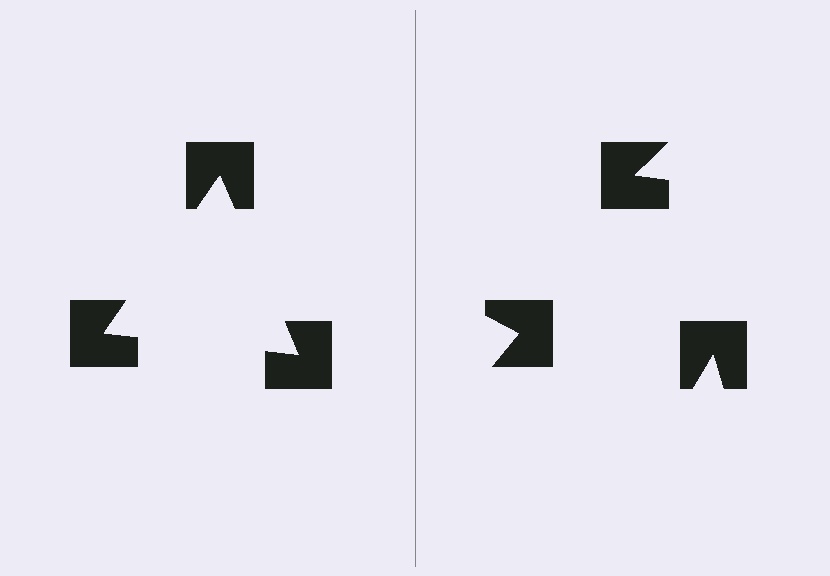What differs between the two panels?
The notched squares are positioned identically on both sides; only the wedge orientations differ. On the left they align to a triangle; on the right they are misaligned.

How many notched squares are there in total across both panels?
6 — 3 on each side.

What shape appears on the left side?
An illusory triangle.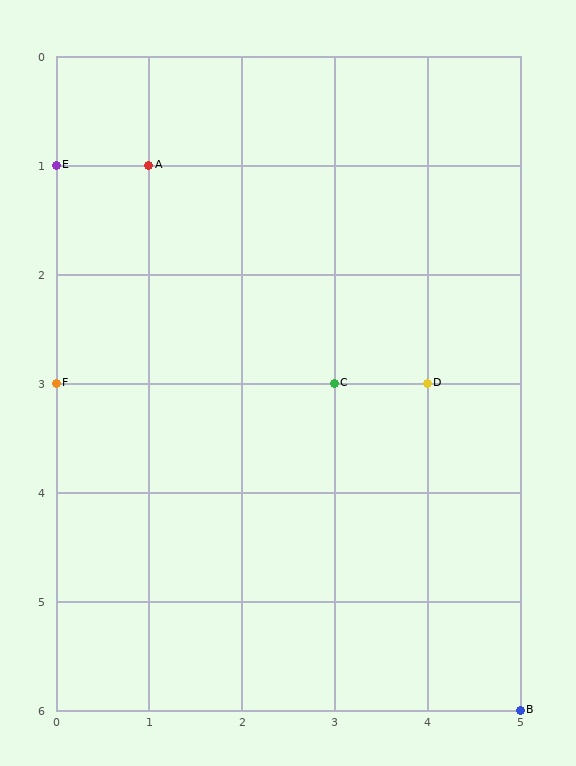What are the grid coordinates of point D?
Point D is at grid coordinates (4, 3).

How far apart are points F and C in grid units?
Points F and C are 3 columns apart.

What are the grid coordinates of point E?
Point E is at grid coordinates (0, 1).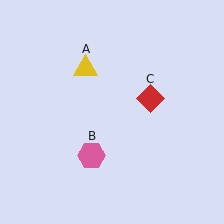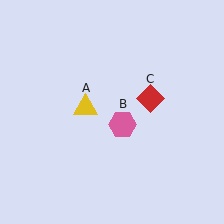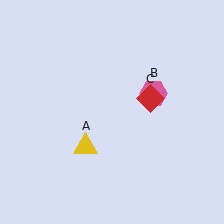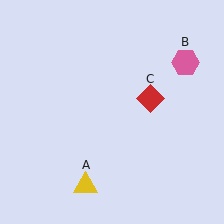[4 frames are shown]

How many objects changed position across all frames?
2 objects changed position: yellow triangle (object A), pink hexagon (object B).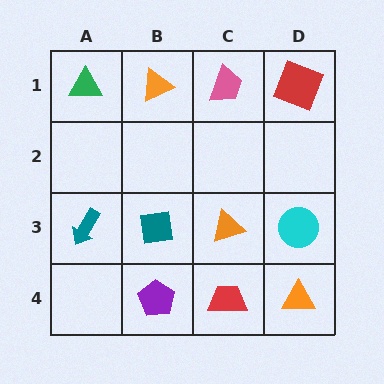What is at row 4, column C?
A red trapezoid.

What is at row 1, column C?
A pink trapezoid.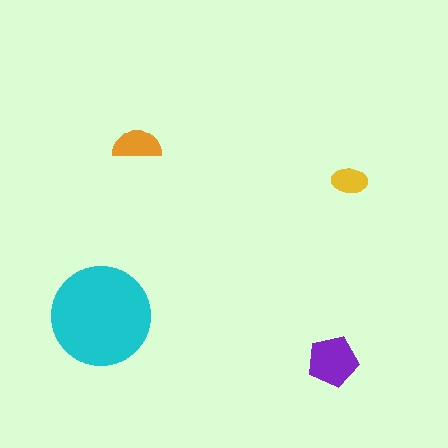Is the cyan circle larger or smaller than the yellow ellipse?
Larger.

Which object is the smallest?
The yellow ellipse.